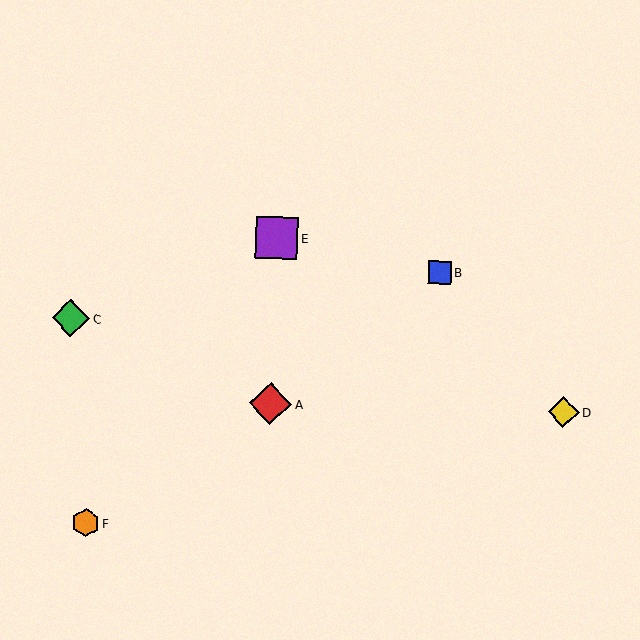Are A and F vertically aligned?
No, A is at x≈271 and F is at x≈86.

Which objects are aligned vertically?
Objects A, E are aligned vertically.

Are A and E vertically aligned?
Yes, both are at x≈271.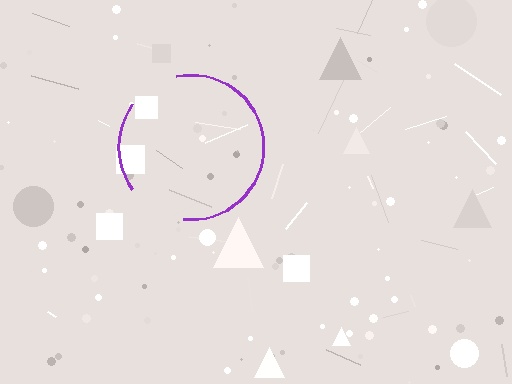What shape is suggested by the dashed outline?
The dashed outline suggests a circle.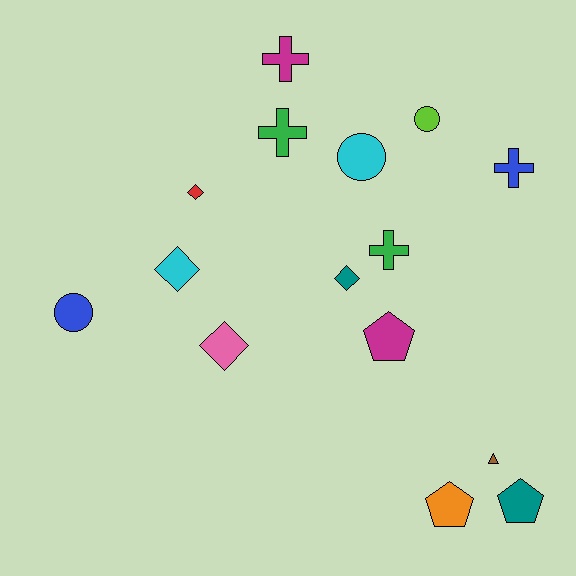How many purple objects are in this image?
There are no purple objects.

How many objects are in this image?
There are 15 objects.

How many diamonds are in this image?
There are 4 diamonds.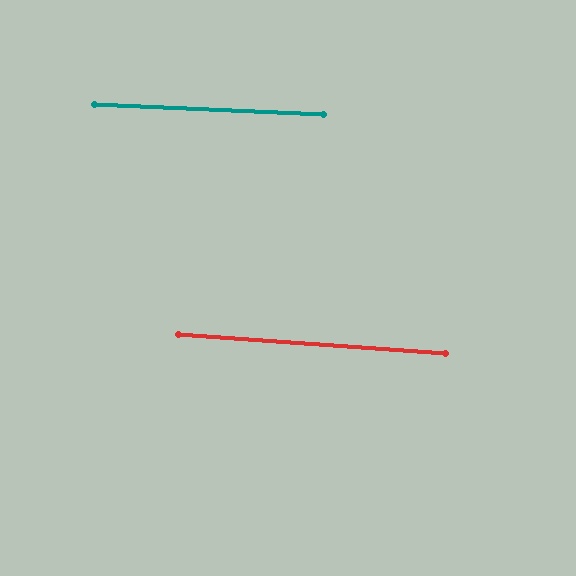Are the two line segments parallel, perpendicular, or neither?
Parallel — their directions differ by only 1.5°.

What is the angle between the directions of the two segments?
Approximately 2 degrees.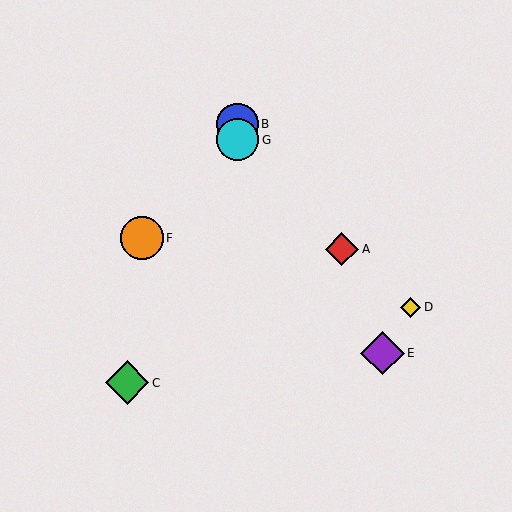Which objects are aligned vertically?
Objects B, G are aligned vertically.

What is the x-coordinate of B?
Object B is at x≈238.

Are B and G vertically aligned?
Yes, both are at x≈238.